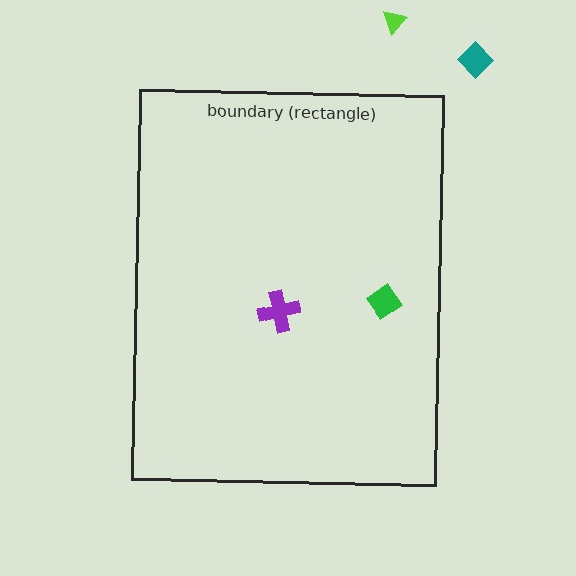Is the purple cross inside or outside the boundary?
Inside.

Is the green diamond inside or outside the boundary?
Inside.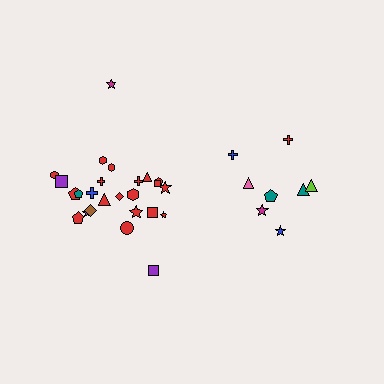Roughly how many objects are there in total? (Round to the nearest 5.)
Roughly 35 objects in total.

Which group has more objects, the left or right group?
The left group.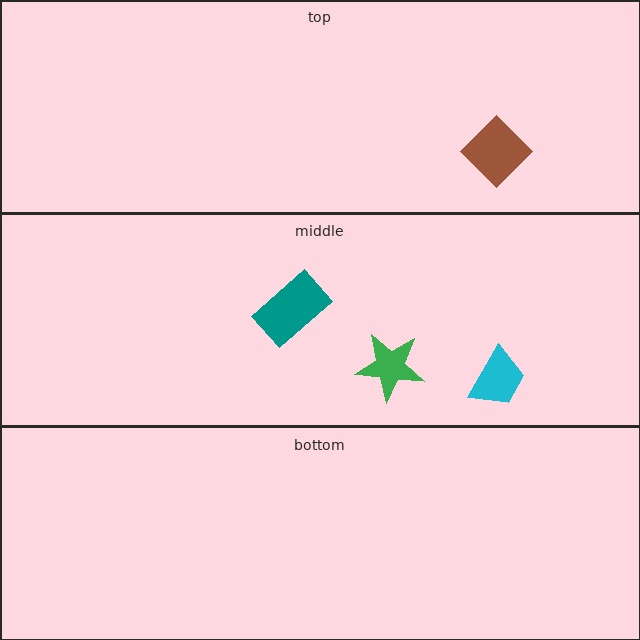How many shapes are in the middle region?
3.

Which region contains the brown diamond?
The top region.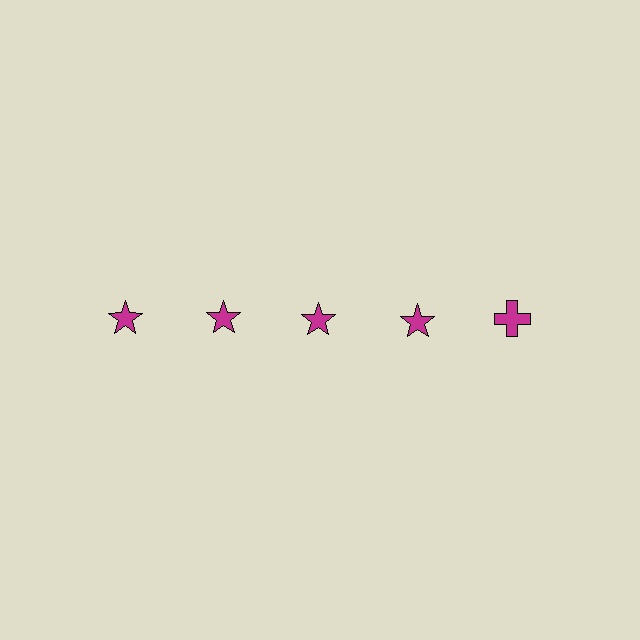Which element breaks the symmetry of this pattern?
The magenta cross in the top row, rightmost column breaks the symmetry. All other shapes are magenta stars.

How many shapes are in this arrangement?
There are 5 shapes arranged in a grid pattern.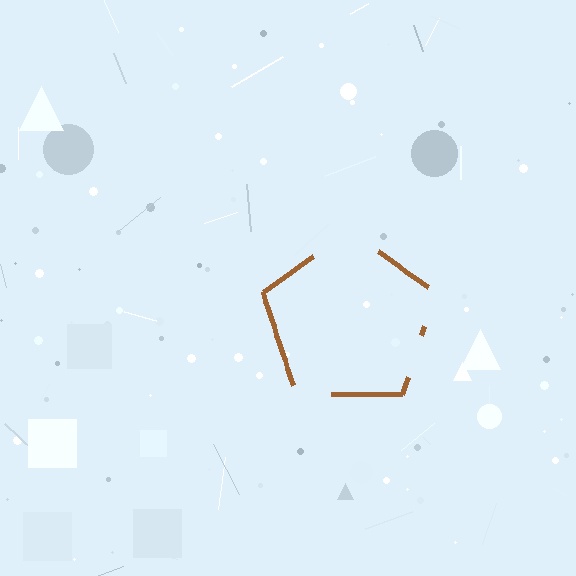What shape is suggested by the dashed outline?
The dashed outline suggests a pentagon.